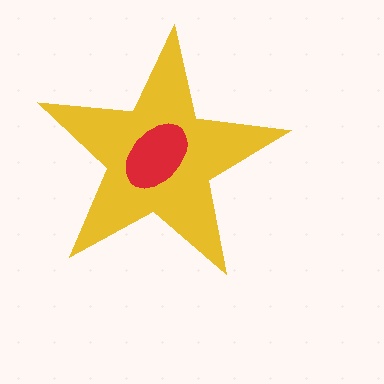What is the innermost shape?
The red ellipse.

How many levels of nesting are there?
2.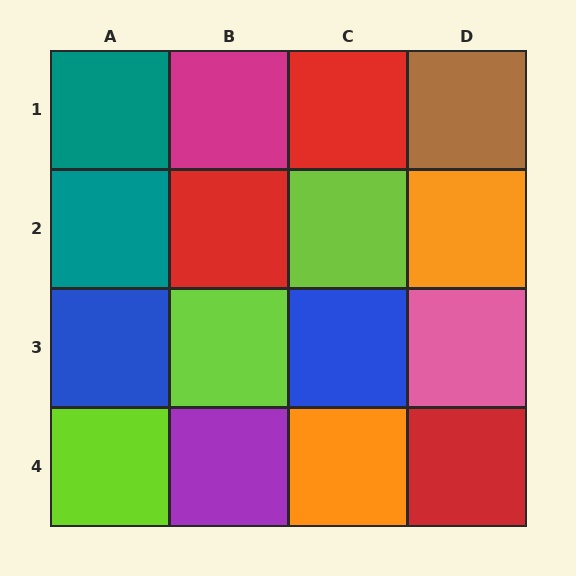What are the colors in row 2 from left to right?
Teal, red, lime, orange.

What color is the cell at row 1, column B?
Magenta.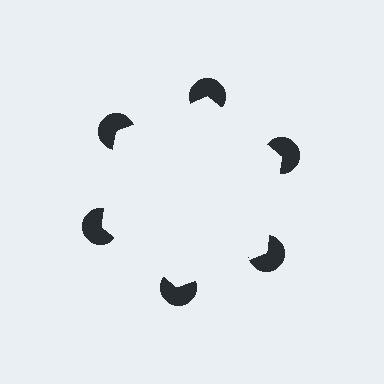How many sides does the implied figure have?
6 sides.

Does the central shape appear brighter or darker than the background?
It typically appears slightly brighter than the background, even though no actual brightness change is drawn.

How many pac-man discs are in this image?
There are 6 — one at each vertex of the illusory hexagon.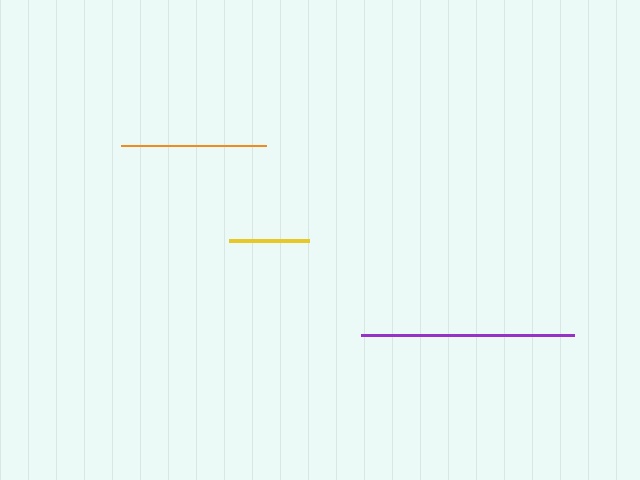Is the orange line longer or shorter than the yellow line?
The orange line is longer than the yellow line.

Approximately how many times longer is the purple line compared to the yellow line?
The purple line is approximately 2.6 times the length of the yellow line.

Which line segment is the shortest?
The yellow line is the shortest at approximately 81 pixels.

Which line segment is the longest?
The purple line is the longest at approximately 213 pixels.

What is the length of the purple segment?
The purple segment is approximately 213 pixels long.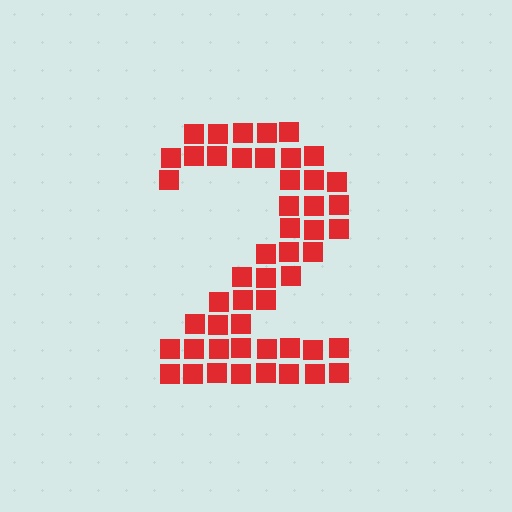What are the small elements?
The small elements are squares.